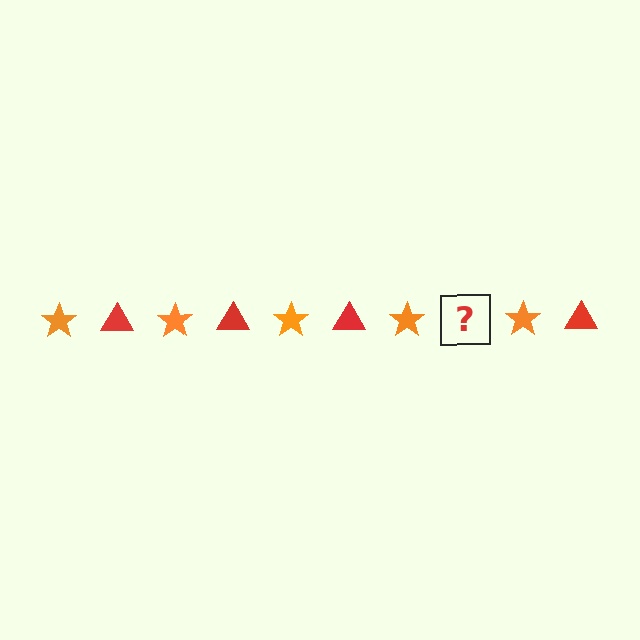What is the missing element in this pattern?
The missing element is a red triangle.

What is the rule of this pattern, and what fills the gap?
The rule is that the pattern alternates between orange star and red triangle. The gap should be filled with a red triangle.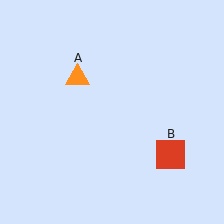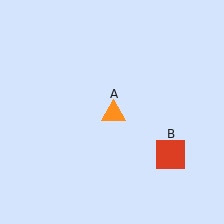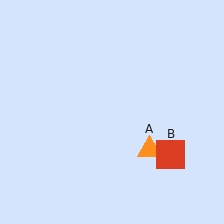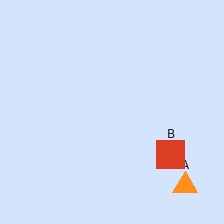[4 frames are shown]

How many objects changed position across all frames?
1 object changed position: orange triangle (object A).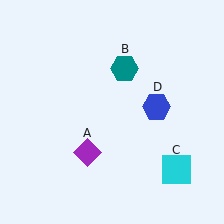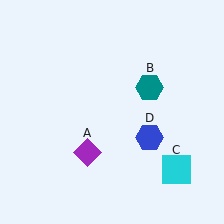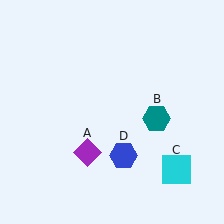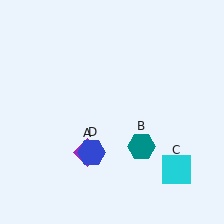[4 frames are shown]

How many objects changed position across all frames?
2 objects changed position: teal hexagon (object B), blue hexagon (object D).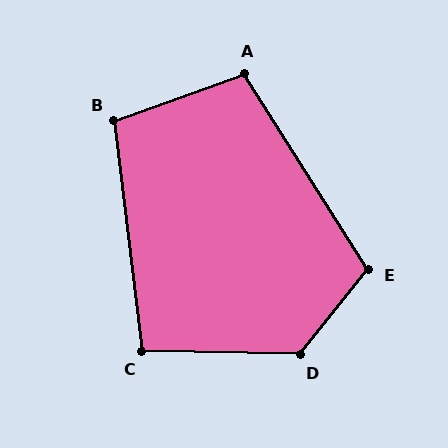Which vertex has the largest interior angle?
D, at approximately 127 degrees.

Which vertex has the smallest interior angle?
C, at approximately 98 degrees.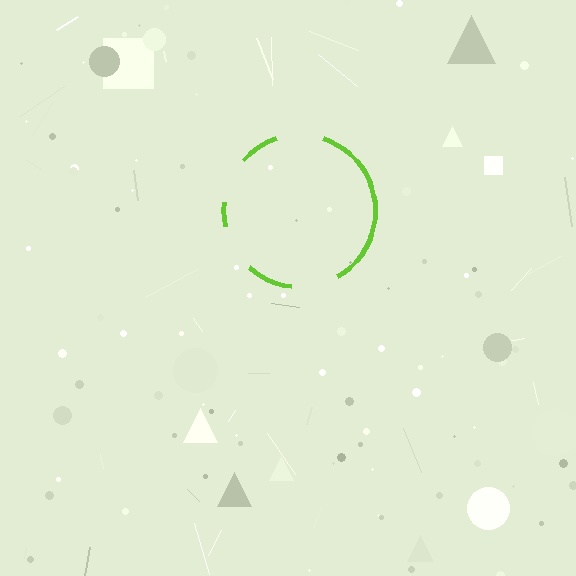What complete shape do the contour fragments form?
The contour fragments form a circle.